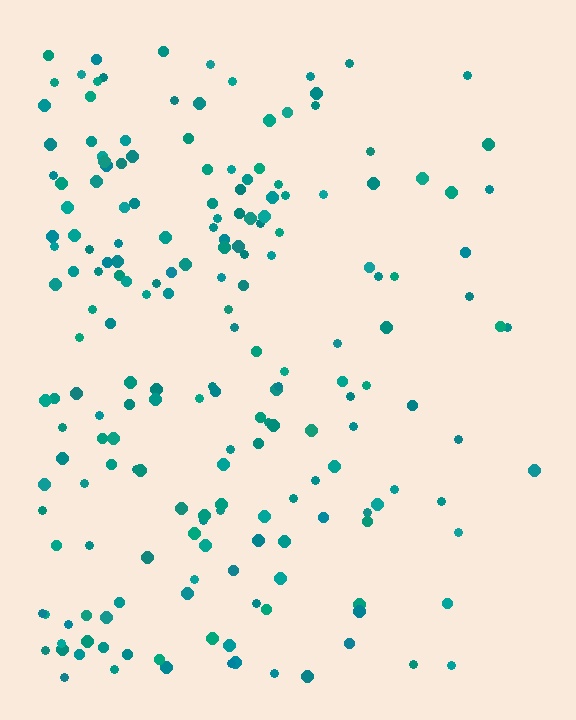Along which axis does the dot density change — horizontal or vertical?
Horizontal.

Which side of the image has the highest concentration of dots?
The left.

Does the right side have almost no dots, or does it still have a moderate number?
Still a moderate number, just noticeably fewer than the left.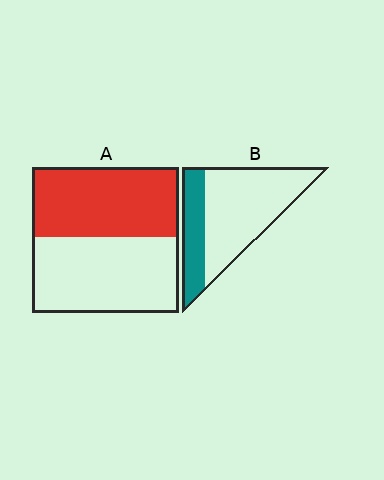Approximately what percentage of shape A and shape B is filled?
A is approximately 50% and B is approximately 30%.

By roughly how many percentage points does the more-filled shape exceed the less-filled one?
By roughly 20 percentage points (A over B).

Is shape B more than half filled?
No.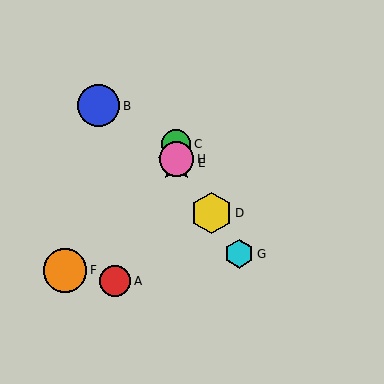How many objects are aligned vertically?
3 objects (C, E, H) are aligned vertically.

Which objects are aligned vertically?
Objects C, E, H are aligned vertically.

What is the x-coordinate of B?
Object B is at x≈99.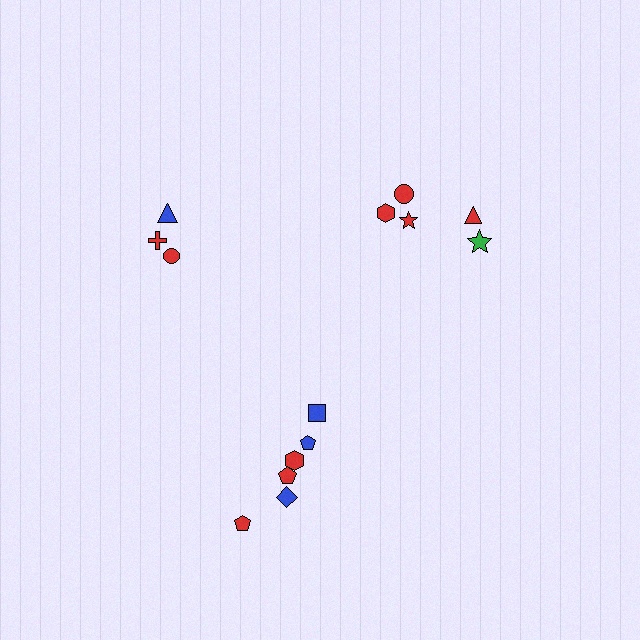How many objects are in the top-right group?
There are 5 objects.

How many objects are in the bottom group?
There are 6 objects.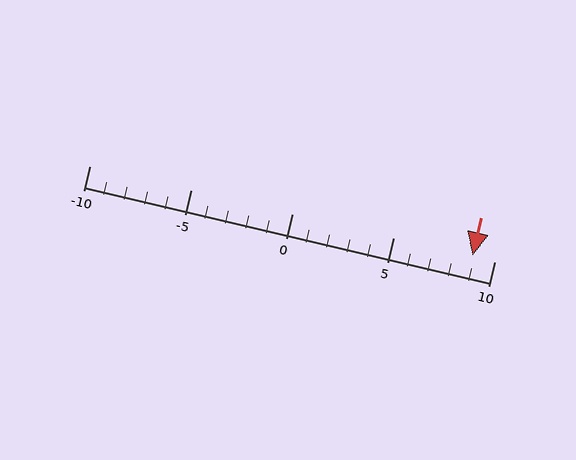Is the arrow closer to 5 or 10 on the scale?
The arrow is closer to 10.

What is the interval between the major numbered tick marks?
The major tick marks are spaced 5 units apart.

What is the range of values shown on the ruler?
The ruler shows values from -10 to 10.